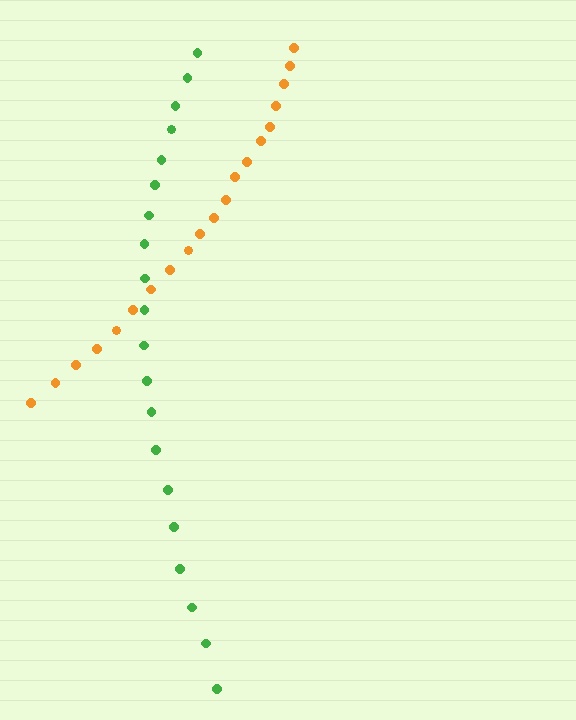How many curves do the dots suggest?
There are 2 distinct paths.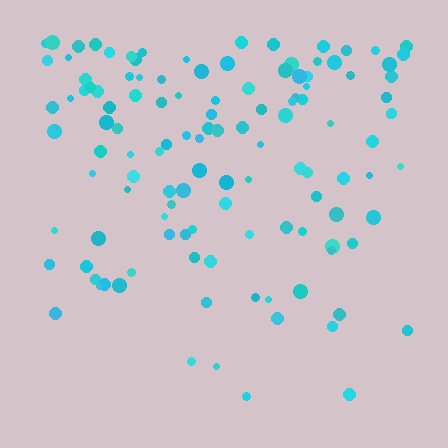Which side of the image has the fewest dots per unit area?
The bottom.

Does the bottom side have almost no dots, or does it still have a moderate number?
Still a moderate number, just noticeably fewer than the top.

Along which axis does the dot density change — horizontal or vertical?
Vertical.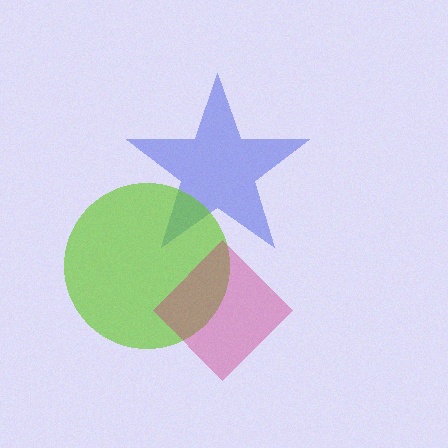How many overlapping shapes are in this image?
There are 3 overlapping shapes in the image.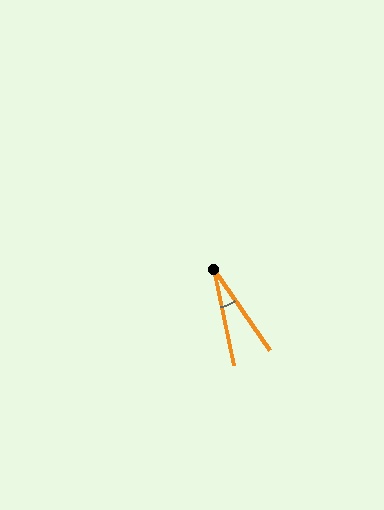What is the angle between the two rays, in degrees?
Approximately 23 degrees.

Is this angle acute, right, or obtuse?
It is acute.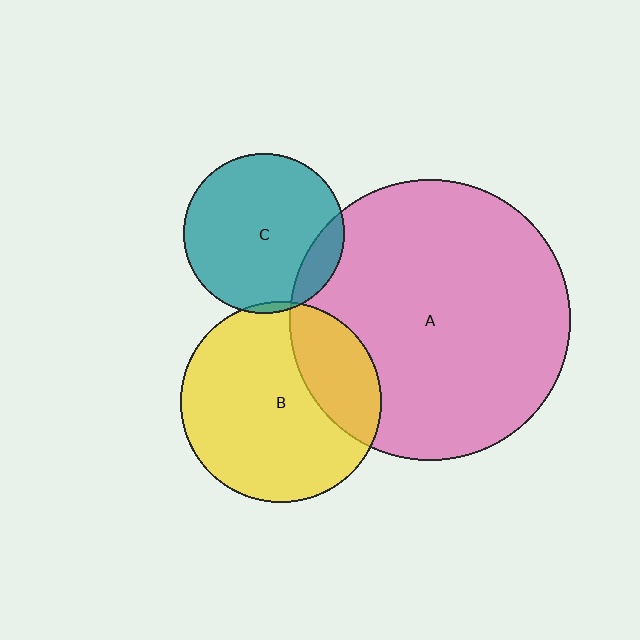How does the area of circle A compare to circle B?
Approximately 1.9 times.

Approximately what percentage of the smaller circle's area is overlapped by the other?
Approximately 5%.